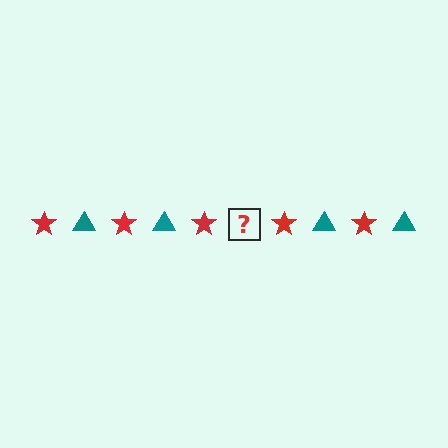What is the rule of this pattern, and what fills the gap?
The rule is that the pattern alternates between red star and teal triangle. The gap should be filled with a teal triangle.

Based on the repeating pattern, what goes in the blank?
The blank should be a teal triangle.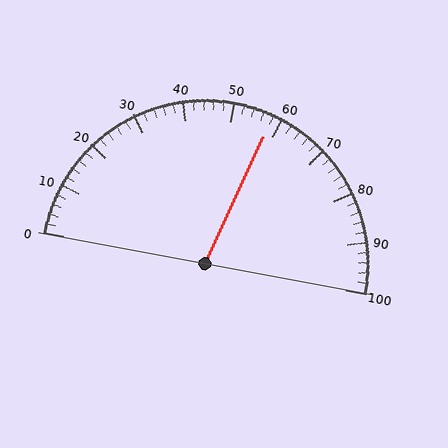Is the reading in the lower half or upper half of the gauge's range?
The reading is in the upper half of the range (0 to 100).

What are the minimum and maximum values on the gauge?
The gauge ranges from 0 to 100.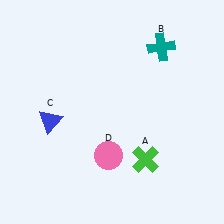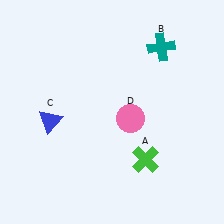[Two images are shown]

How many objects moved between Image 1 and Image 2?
1 object moved between the two images.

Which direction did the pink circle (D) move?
The pink circle (D) moved up.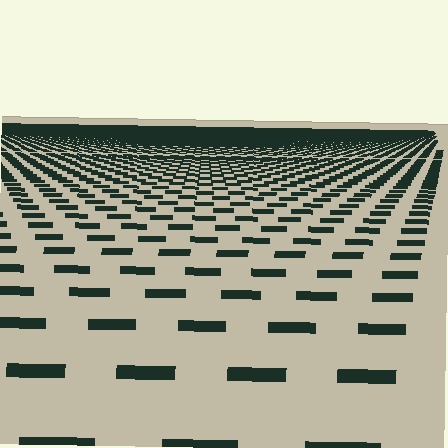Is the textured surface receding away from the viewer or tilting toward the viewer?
The surface is receding away from the viewer. Texture elements get smaller and denser toward the top.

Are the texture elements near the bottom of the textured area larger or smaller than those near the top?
Larger. Near the bottom, elements are closer to the viewer and appear at a bigger on-screen size.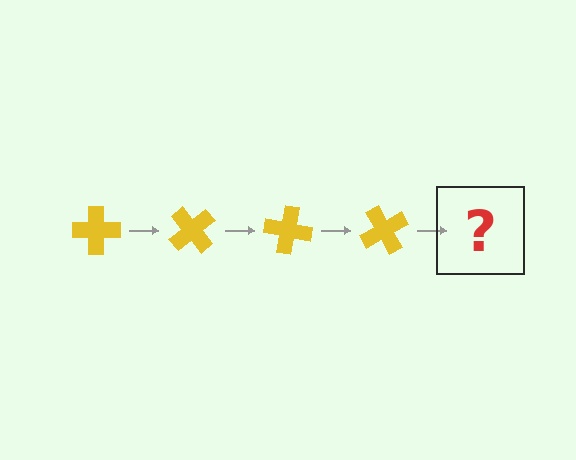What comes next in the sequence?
The next element should be a yellow cross rotated 200 degrees.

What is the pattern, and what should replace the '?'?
The pattern is that the cross rotates 50 degrees each step. The '?' should be a yellow cross rotated 200 degrees.